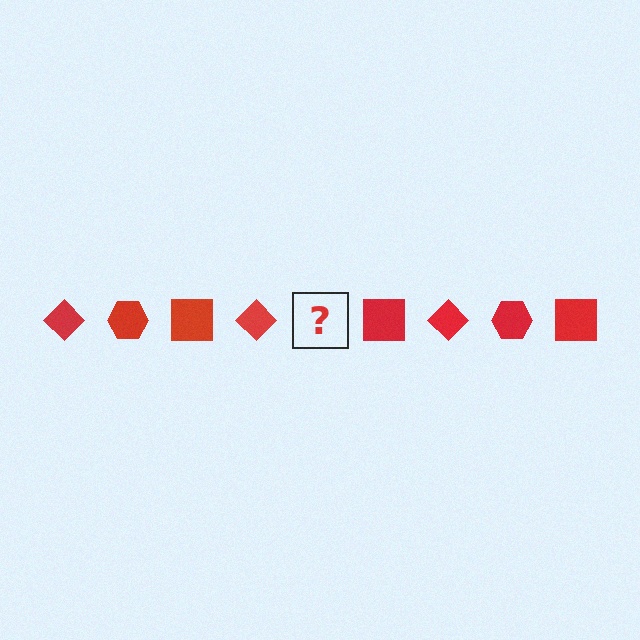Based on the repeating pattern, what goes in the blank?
The blank should be a red hexagon.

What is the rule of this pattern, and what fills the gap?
The rule is that the pattern cycles through diamond, hexagon, square shapes in red. The gap should be filled with a red hexagon.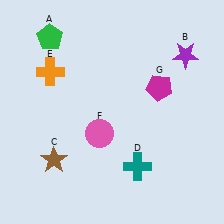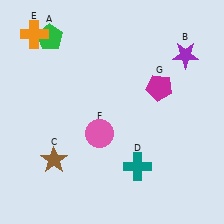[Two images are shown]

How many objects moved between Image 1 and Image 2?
1 object moved between the two images.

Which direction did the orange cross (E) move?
The orange cross (E) moved up.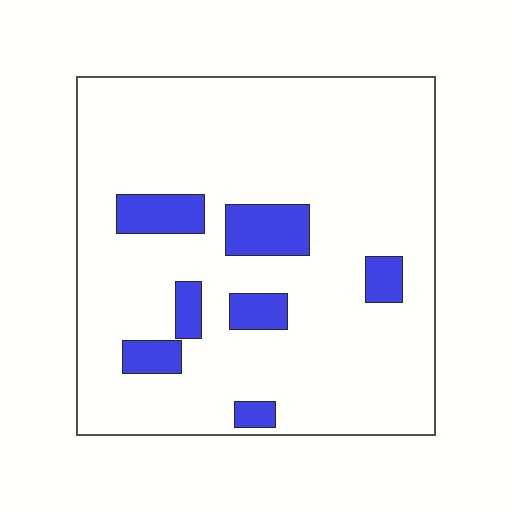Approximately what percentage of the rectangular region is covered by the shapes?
Approximately 15%.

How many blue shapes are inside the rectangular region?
7.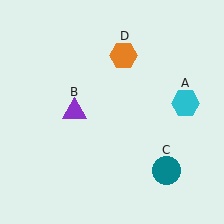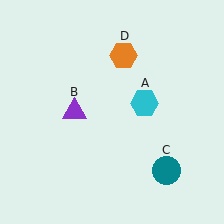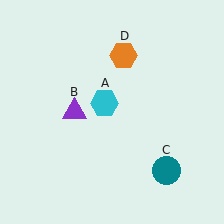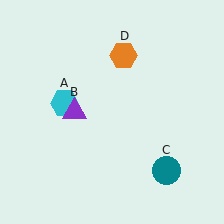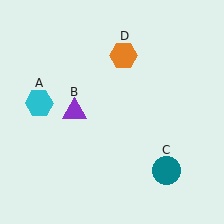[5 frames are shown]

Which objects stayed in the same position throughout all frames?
Purple triangle (object B) and teal circle (object C) and orange hexagon (object D) remained stationary.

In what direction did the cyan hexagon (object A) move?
The cyan hexagon (object A) moved left.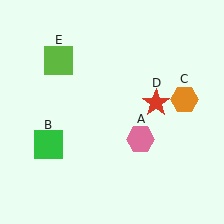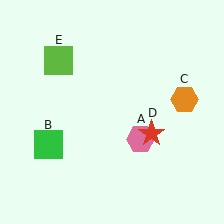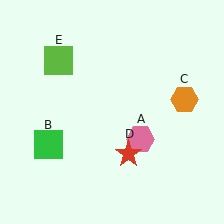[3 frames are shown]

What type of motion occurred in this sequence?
The red star (object D) rotated clockwise around the center of the scene.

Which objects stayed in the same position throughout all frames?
Pink hexagon (object A) and green square (object B) and orange hexagon (object C) and lime square (object E) remained stationary.